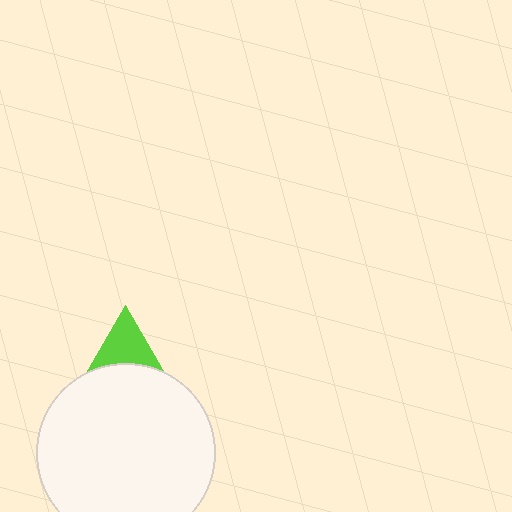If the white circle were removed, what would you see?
You would see the complete lime triangle.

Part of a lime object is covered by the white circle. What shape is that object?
It is a triangle.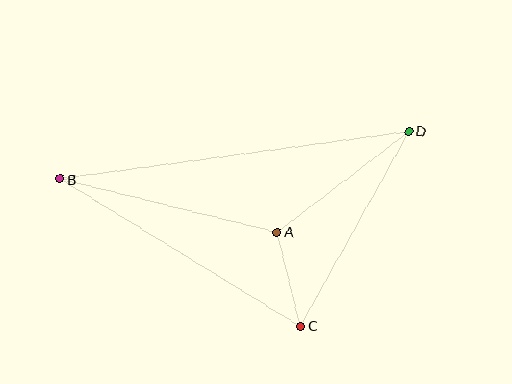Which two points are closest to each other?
Points A and C are closest to each other.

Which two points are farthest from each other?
Points B and D are farthest from each other.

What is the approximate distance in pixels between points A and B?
The distance between A and B is approximately 223 pixels.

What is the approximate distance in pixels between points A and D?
The distance between A and D is approximately 166 pixels.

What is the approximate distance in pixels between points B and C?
The distance between B and C is approximately 282 pixels.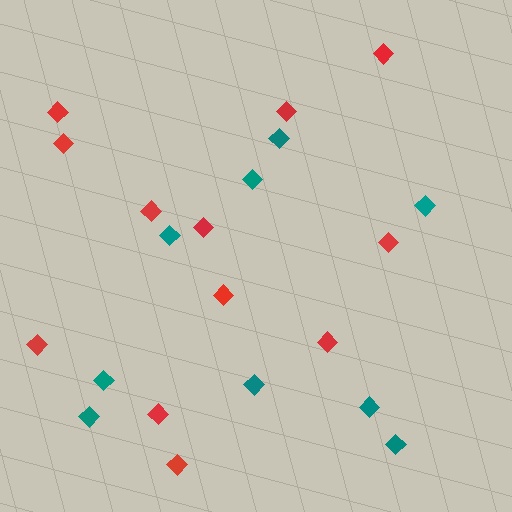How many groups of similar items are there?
There are 2 groups: one group of red diamonds (12) and one group of teal diamonds (9).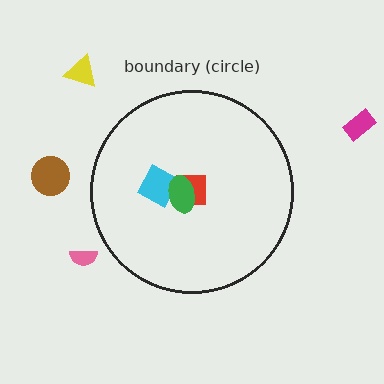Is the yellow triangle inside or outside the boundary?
Outside.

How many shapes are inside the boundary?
3 inside, 4 outside.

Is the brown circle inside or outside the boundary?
Outside.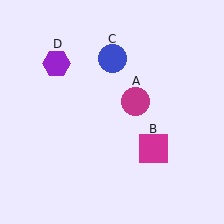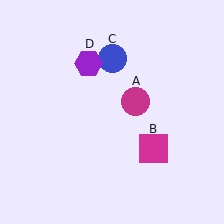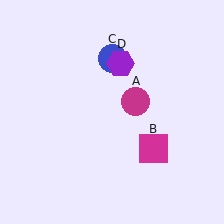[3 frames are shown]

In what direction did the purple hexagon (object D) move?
The purple hexagon (object D) moved right.